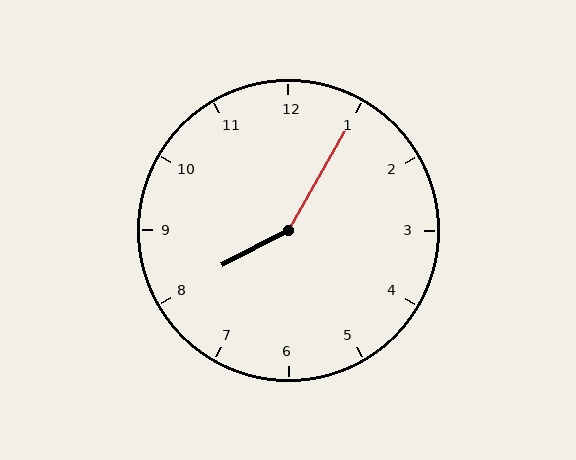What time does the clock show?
8:05.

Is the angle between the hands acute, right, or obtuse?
It is obtuse.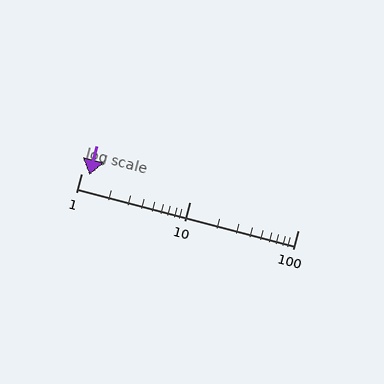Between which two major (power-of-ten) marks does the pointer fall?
The pointer is between 1 and 10.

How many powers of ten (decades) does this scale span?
The scale spans 2 decades, from 1 to 100.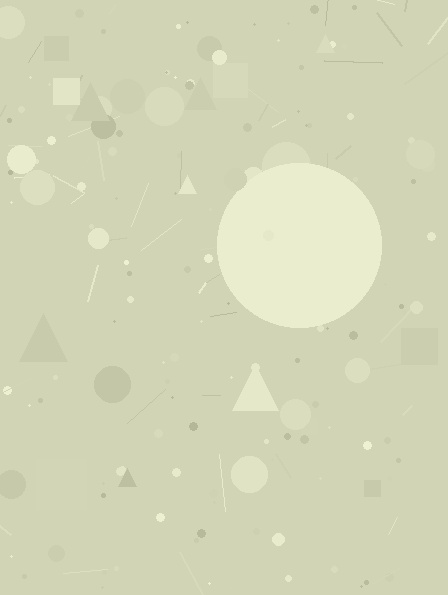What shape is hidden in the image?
A circle is hidden in the image.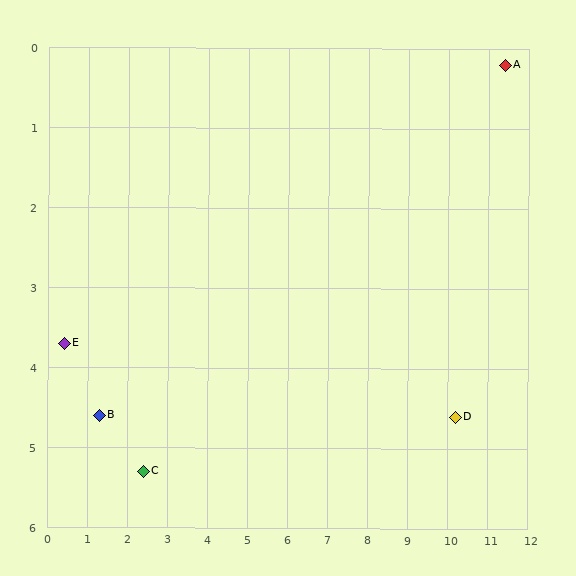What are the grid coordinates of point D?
Point D is at approximately (10.2, 4.6).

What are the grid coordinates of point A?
Point A is at approximately (11.4, 0.2).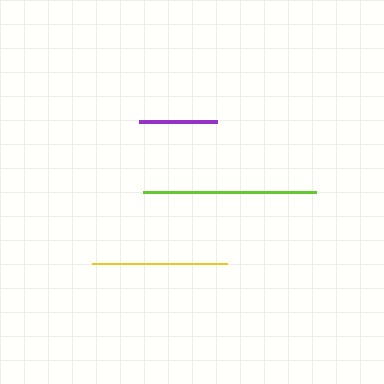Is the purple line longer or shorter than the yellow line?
The yellow line is longer than the purple line.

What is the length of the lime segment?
The lime segment is approximately 173 pixels long.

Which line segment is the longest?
The lime line is the longest at approximately 173 pixels.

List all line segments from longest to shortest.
From longest to shortest: lime, yellow, purple.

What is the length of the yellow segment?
The yellow segment is approximately 135 pixels long.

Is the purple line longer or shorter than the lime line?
The lime line is longer than the purple line.